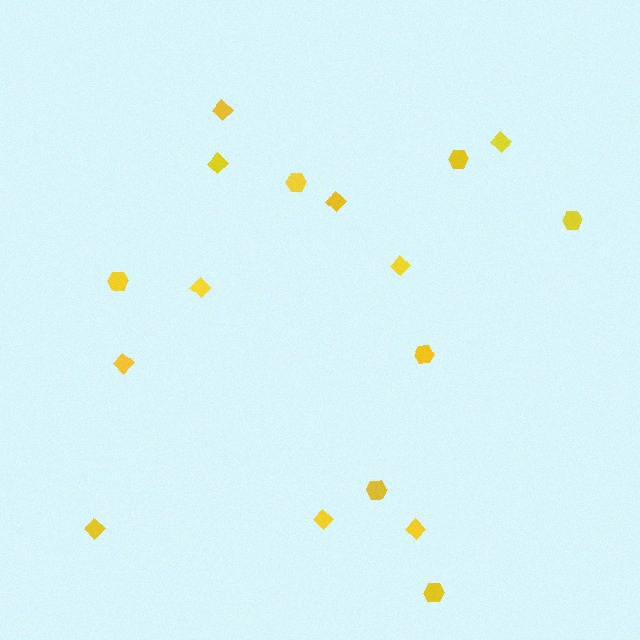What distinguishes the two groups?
There are 2 groups: one group of diamonds (10) and one group of hexagons (7).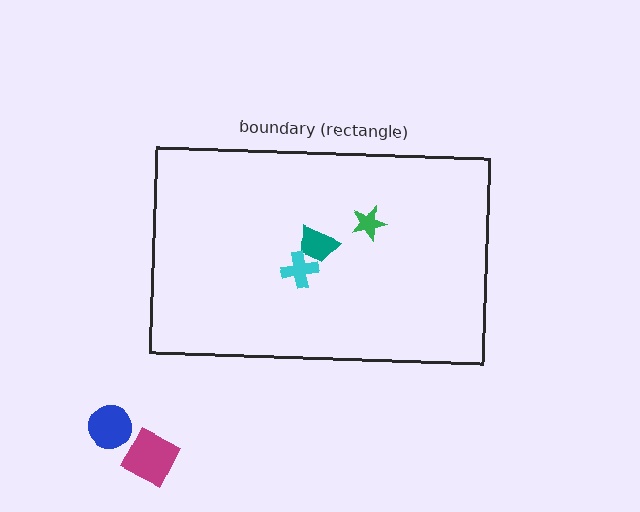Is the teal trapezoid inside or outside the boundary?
Inside.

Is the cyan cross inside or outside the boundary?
Inside.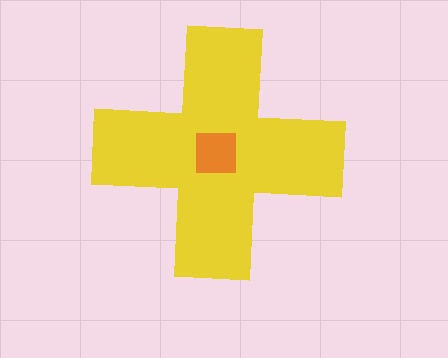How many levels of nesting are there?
2.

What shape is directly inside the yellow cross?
The orange square.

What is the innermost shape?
The orange square.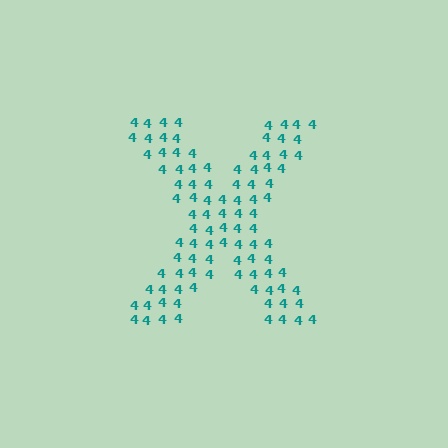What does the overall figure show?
The overall figure shows the letter X.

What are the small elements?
The small elements are digit 4's.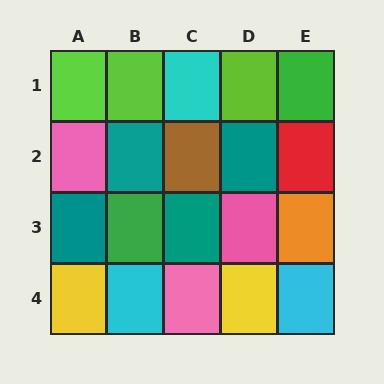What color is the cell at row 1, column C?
Cyan.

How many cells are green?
2 cells are green.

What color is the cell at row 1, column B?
Lime.